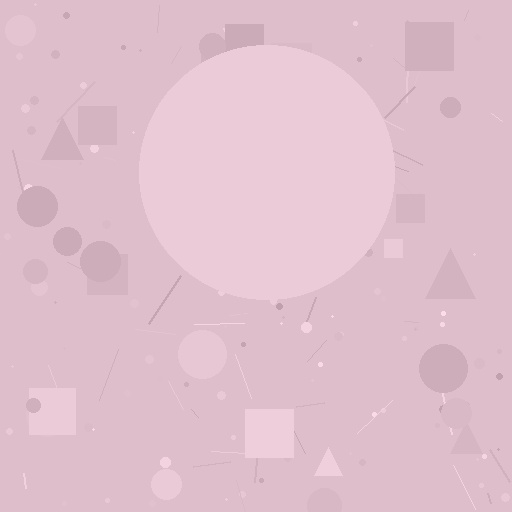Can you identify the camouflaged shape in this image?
The camouflaged shape is a circle.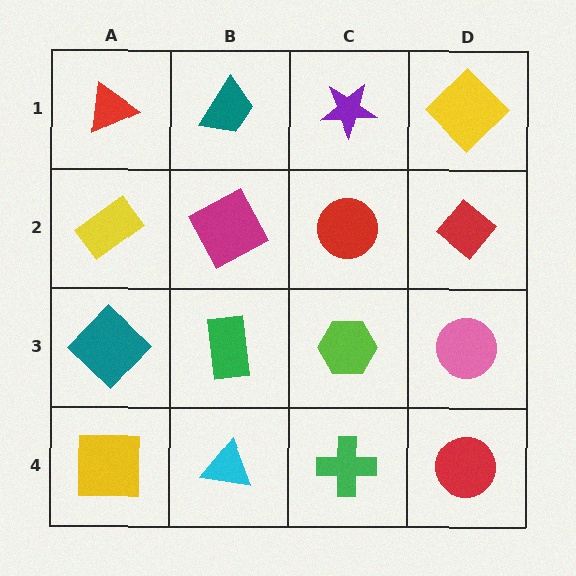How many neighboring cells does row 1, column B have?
3.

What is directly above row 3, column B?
A magenta square.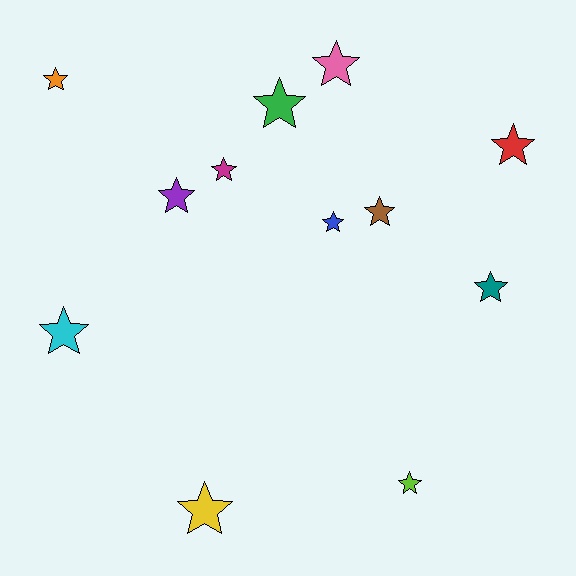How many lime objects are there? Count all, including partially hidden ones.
There is 1 lime object.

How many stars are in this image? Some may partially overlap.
There are 12 stars.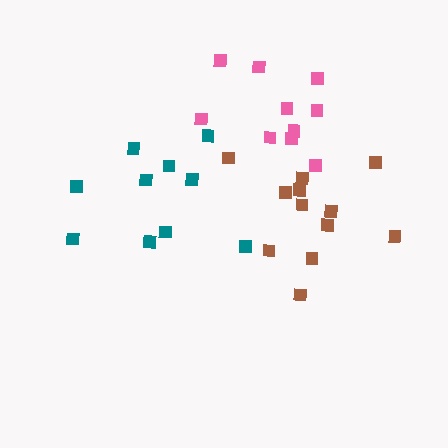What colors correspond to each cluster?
The clusters are colored: brown, teal, pink.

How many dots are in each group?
Group 1: 12 dots, Group 2: 10 dots, Group 3: 10 dots (32 total).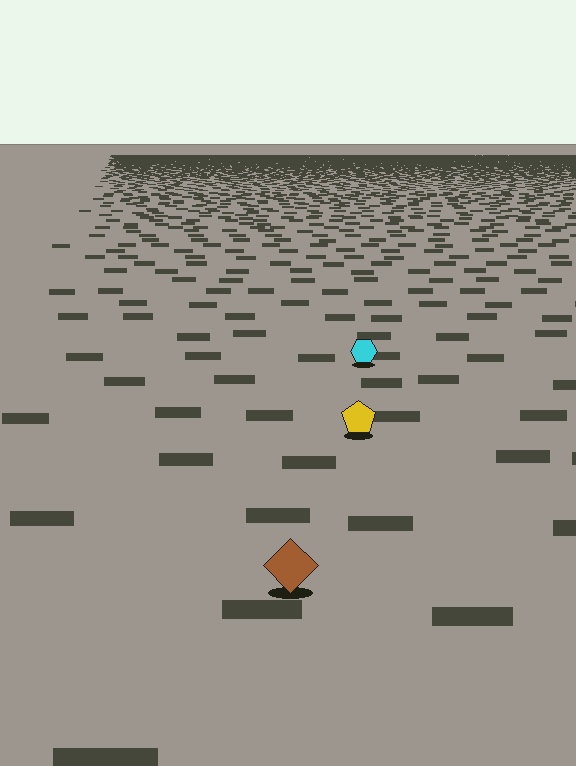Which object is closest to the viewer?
The brown diamond is closest. The texture marks near it are larger and more spread out.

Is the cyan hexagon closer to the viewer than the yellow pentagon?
No. The yellow pentagon is closer — you can tell from the texture gradient: the ground texture is coarser near it.